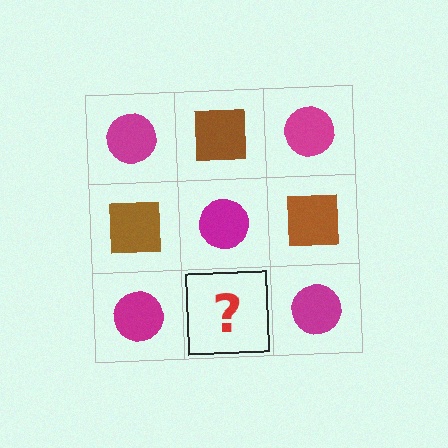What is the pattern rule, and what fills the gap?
The rule is that it alternates magenta circle and brown square in a checkerboard pattern. The gap should be filled with a brown square.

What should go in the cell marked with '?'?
The missing cell should contain a brown square.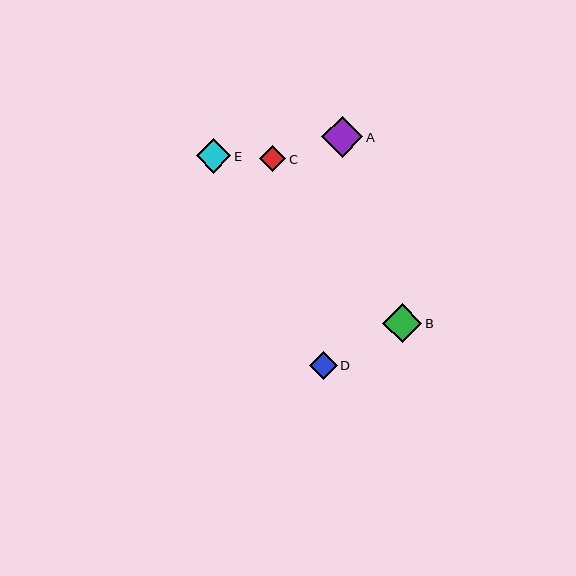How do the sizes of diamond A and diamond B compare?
Diamond A and diamond B are approximately the same size.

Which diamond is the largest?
Diamond A is the largest with a size of approximately 41 pixels.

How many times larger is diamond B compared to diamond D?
Diamond B is approximately 1.4 times the size of diamond D.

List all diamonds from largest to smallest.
From largest to smallest: A, B, E, D, C.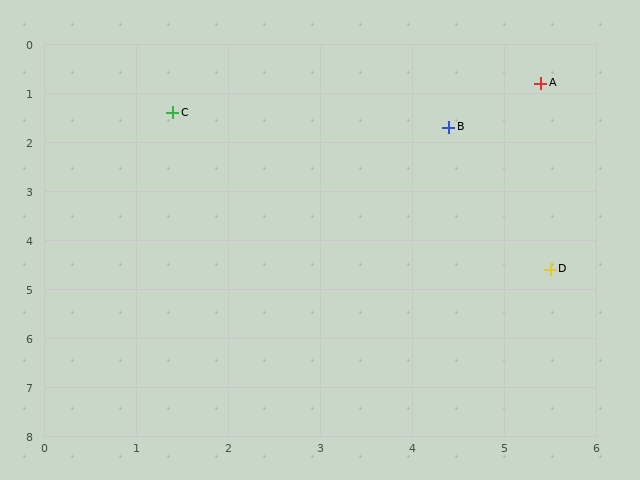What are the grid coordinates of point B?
Point B is at approximately (4.4, 1.7).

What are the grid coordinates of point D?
Point D is at approximately (5.5, 4.6).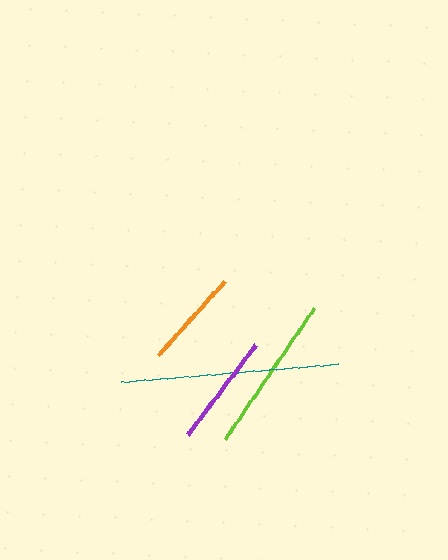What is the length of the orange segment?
The orange segment is approximately 100 pixels long.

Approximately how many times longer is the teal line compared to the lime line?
The teal line is approximately 1.4 times the length of the lime line.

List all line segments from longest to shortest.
From longest to shortest: teal, lime, purple, orange.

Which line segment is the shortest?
The orange line is the shortest at approximately 100 pixels.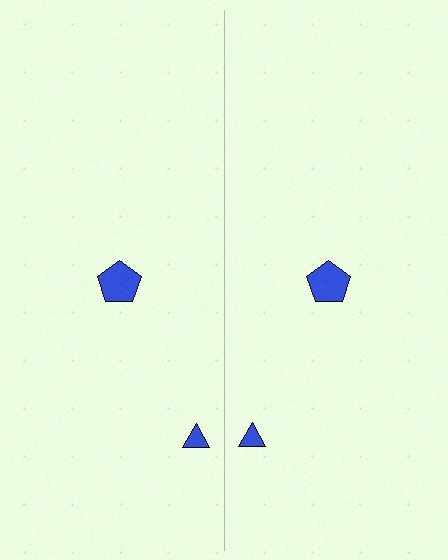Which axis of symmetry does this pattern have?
The pattern has a vertical axis of symmetry running through the center of the image.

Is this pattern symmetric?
Yes, this pattern has bilateral (reflection) symmetry.